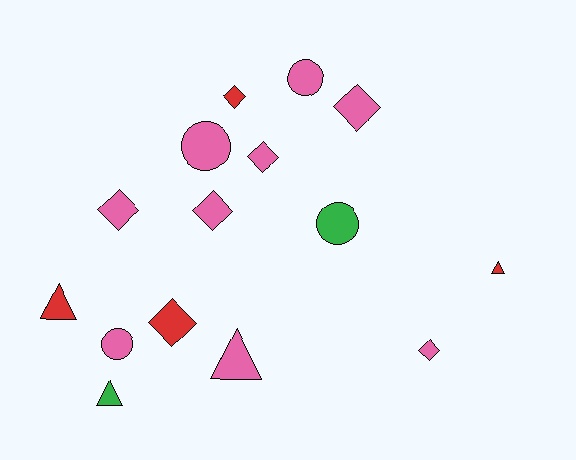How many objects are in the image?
There are 15 objects.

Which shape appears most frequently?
Diamond, with 7 objects.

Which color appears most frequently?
Pink, with 9 objects.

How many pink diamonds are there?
There are 5 pink diamonds.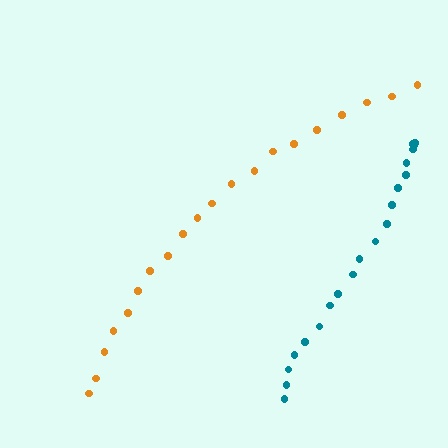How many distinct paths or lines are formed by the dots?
There are 2 distinct paths.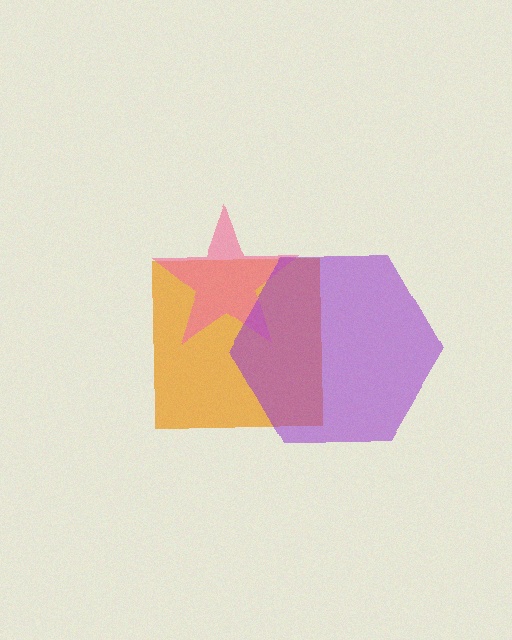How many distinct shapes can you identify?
There are 3 distinct shapes: an orange square, a pink star, a purple hexagon.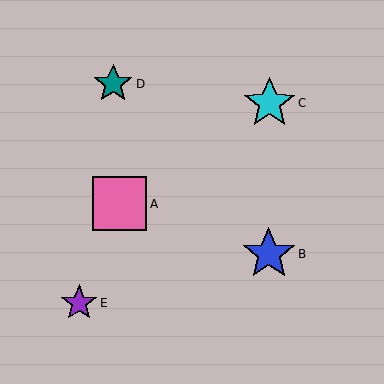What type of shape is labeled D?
Shape D is a teal star.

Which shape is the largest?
The pink square (labeled A) is the largest.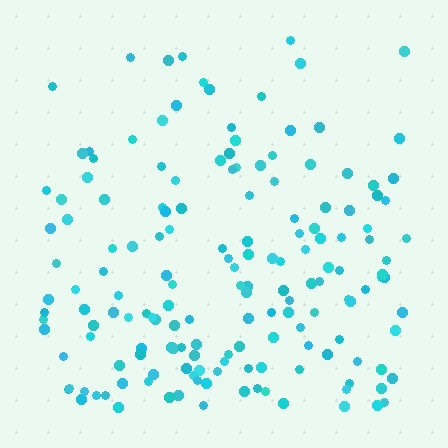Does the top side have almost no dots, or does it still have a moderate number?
Still a moderate number, just noticeably fewer than the bottom.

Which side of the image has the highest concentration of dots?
The bottom.